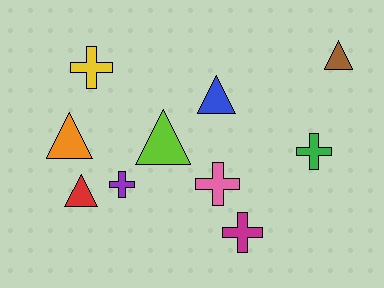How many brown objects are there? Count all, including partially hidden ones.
There is 1 brown object.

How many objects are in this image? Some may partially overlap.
There are 10 objects.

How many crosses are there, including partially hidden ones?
There are 5 crosses.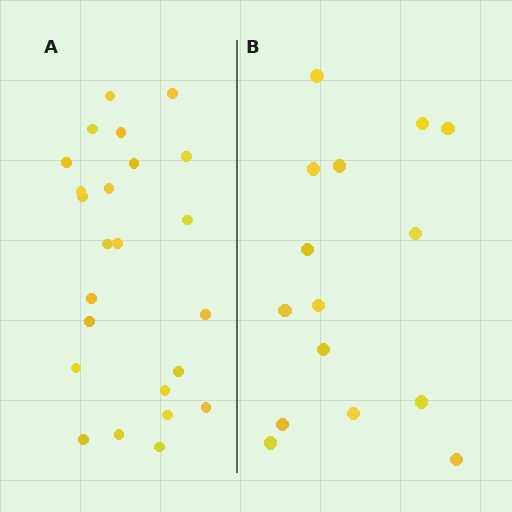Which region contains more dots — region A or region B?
Region A (the left region) has more dots.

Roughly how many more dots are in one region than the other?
Region A has roughly 8 or so more dots than region B.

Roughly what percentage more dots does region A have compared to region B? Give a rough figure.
About 60% more.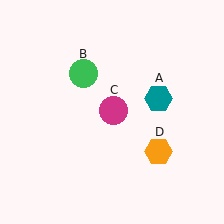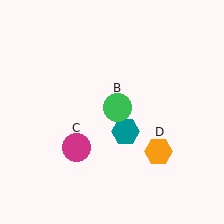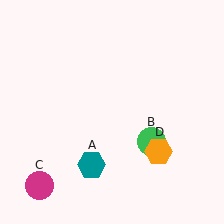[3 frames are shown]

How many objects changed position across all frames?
3 objects changed position: teal hexagon (object A), green circle (object B), magenta circle (object C).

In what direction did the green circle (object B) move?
The green circle (object B) moved down and to the right.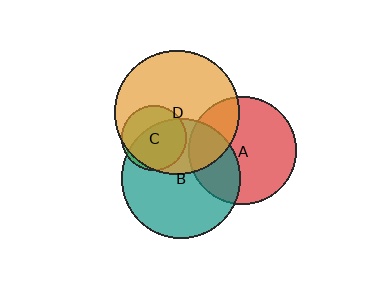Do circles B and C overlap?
Yes.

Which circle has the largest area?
Circle D (orange).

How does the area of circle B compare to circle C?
Approximately 3.4 times.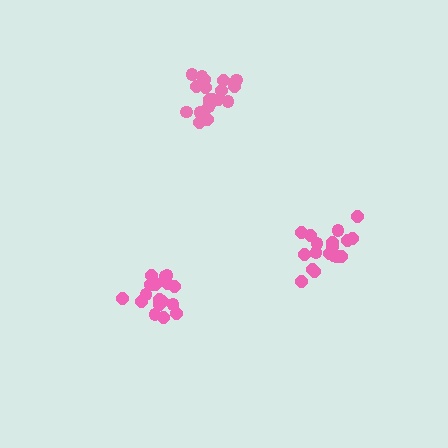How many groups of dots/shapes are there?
There are 3 groups.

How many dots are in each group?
Group 1: 18 dots, Group 2: 19 dots, Group 3: 18 dots (55 total).